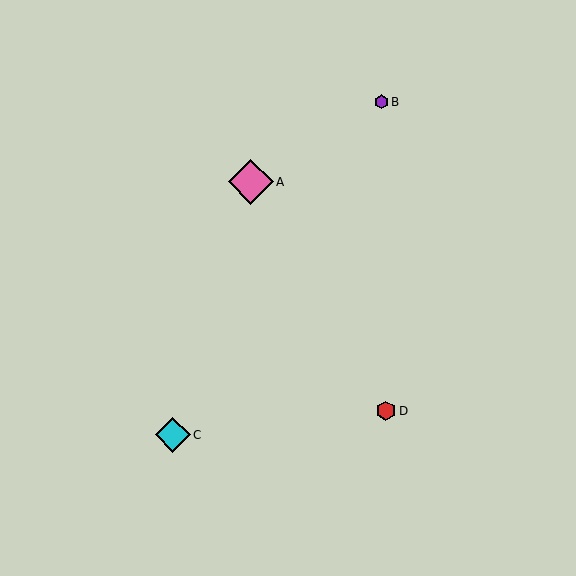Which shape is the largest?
The pink diamond (labeled A) is the largest.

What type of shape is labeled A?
Shape A is a pink diamond.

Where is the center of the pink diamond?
The center of the pink diamond is at (251, 182).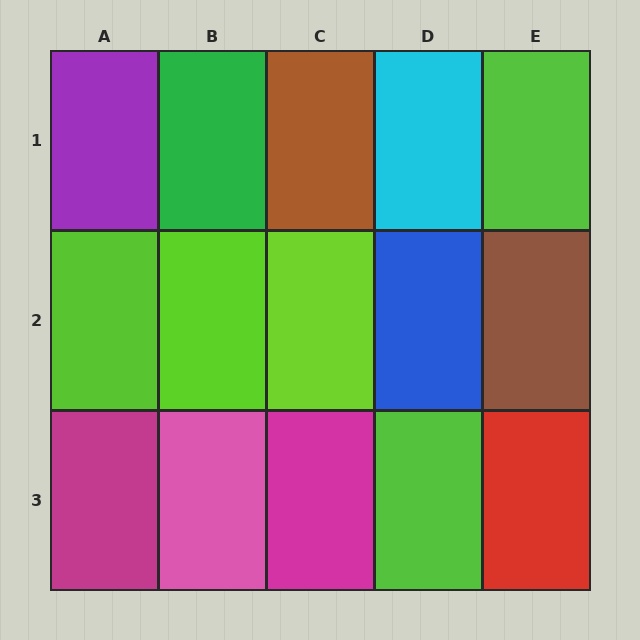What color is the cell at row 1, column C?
Brown.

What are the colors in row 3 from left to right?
Magenta, pink, magenta, lime, red.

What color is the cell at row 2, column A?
Lime.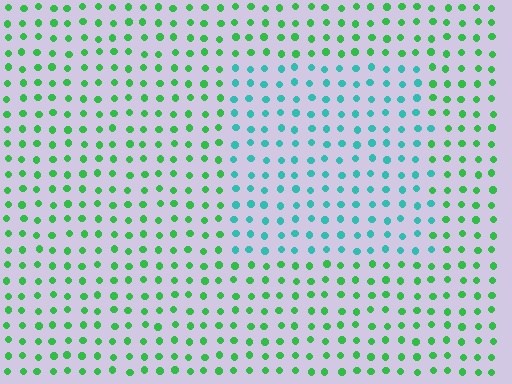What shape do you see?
I see a rectangle.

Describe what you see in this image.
The image is filled with small green elements in a uniform arrangement. A rectangle-shaped region is visible where the elements are tinted to a slightly different hue, forming a subtle color boundary.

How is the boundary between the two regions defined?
The boundary is defined purely by a slight shift in hue (about 46 degrees). Spacing, size, and orientation are identical on both sides.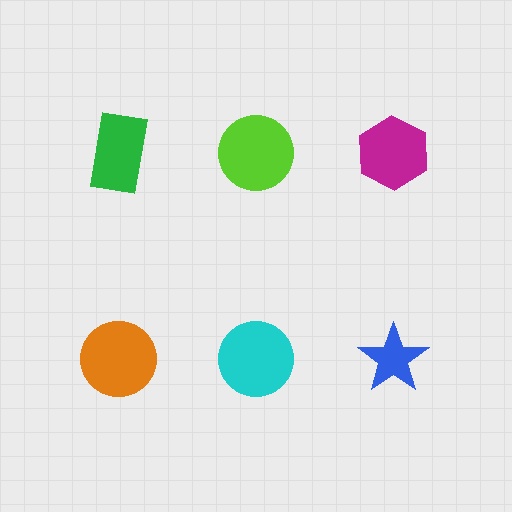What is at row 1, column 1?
A green rectangle.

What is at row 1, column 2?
A lime circle.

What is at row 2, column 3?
A blue star.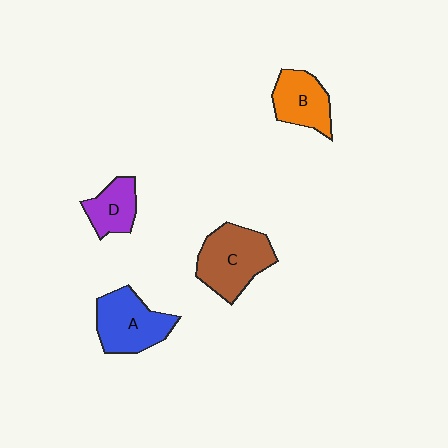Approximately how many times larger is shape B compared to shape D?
Approximately 1.3 times.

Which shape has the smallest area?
Shape D (purple).